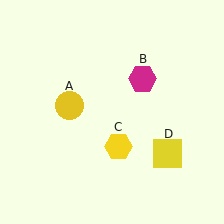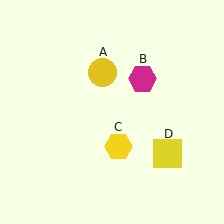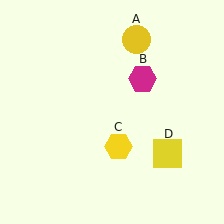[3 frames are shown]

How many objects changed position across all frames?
1 object changed position: yellow circle (object A).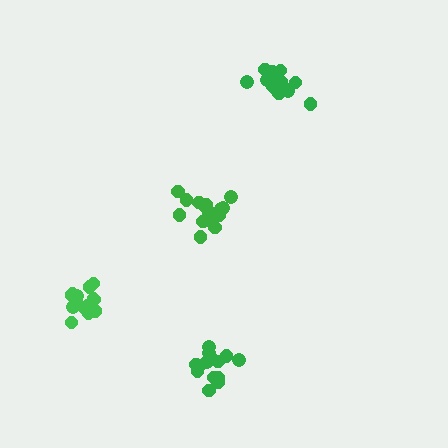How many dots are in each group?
Group 1: 20 dots, Group 2: 16 dots, Group 3: 15 dots, Group 4: 19 dots (70 total).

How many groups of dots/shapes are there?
There are 4 groups.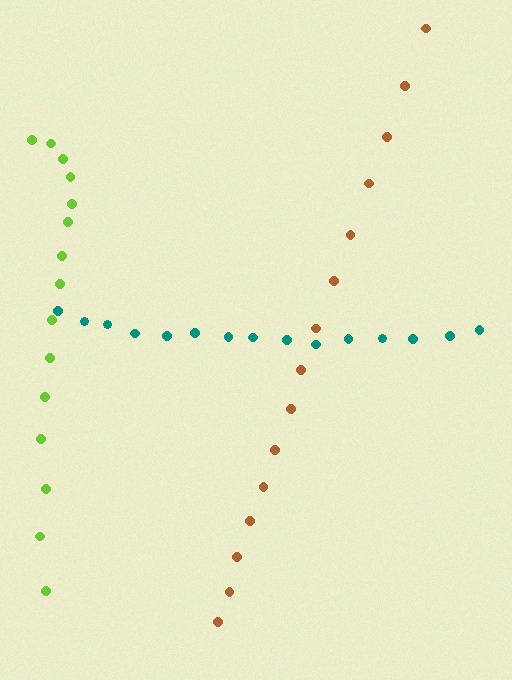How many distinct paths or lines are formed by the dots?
There are 3 distinct paths.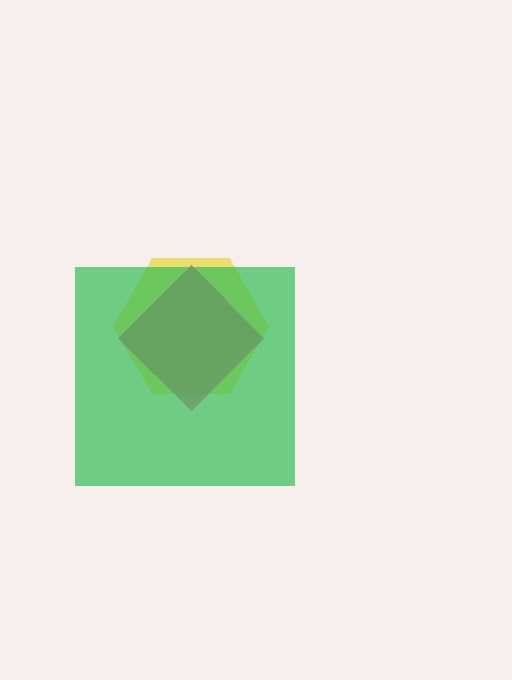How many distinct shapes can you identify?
There are 3 distinct shapes: a yellow hexagon, a magenta diamond, a green square.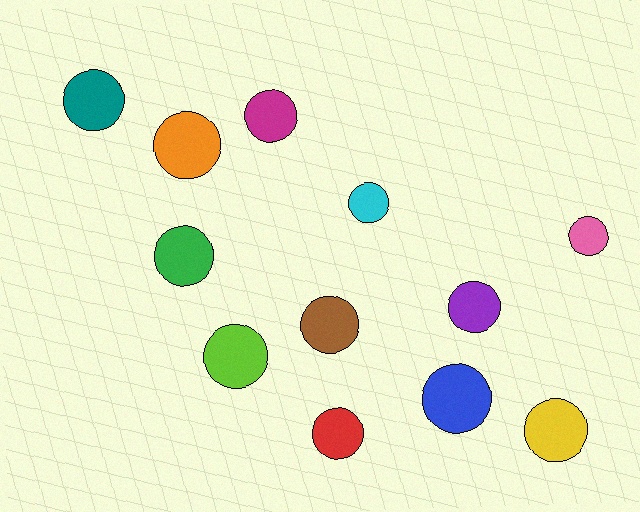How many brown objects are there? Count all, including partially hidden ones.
There is 1 brown object.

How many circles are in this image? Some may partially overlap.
There are 12 circles.